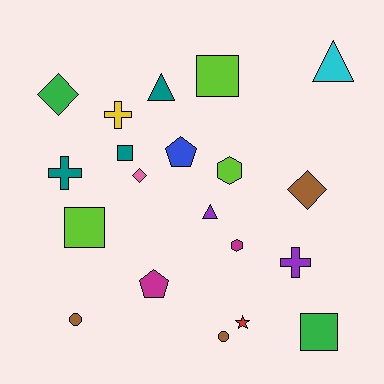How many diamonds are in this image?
There are 3 diamonds.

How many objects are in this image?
There are 20 objects.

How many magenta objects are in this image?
There are 2 magenta objects.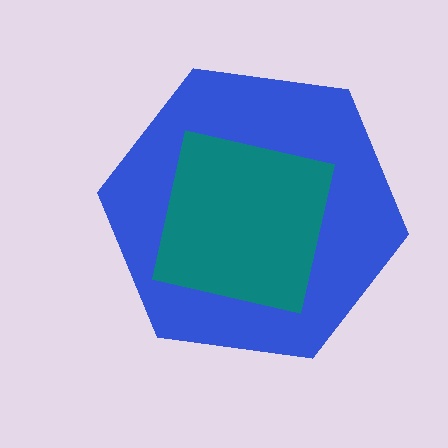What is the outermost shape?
The blue hexagon.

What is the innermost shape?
The teal square.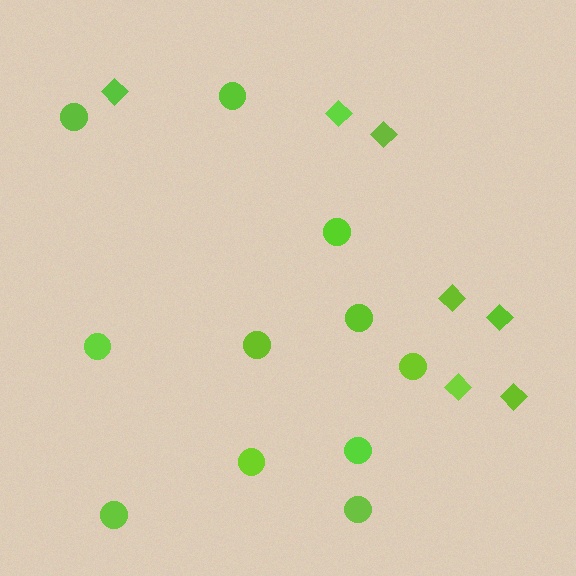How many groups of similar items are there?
There are 2 groups: one group of circles (11) and one group of diamonds (7).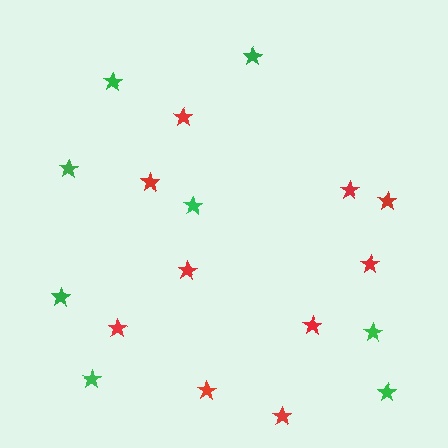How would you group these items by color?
There are 2 groups: one group of green stars (8) and one group of red stars (10).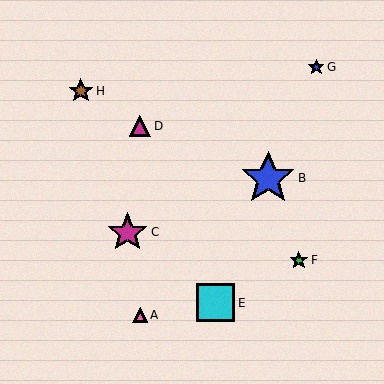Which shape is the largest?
The blue star (labeled B) is the largest.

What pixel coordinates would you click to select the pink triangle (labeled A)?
Click at (140, 315) to select the pink triangle A.